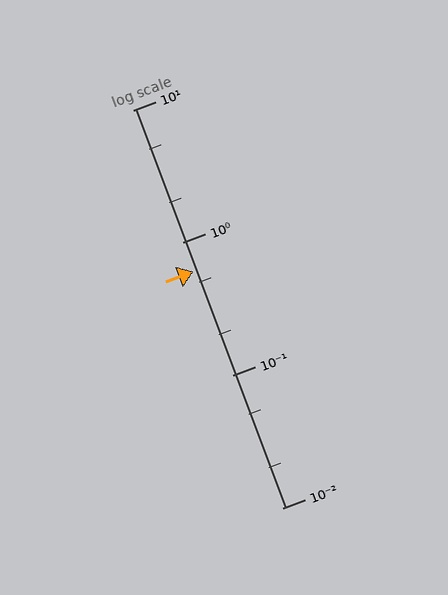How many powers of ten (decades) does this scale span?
The scale spans 3 decades, from 0.01 to 10.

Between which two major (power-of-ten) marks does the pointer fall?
The pointer is between 0.1 and 1.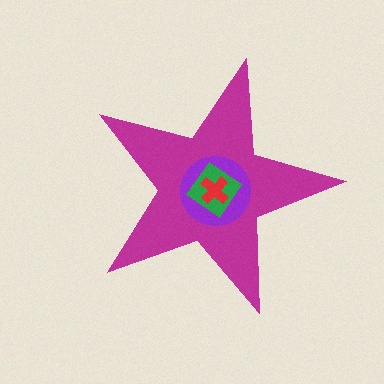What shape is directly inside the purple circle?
The green diamond.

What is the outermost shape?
The magenta star.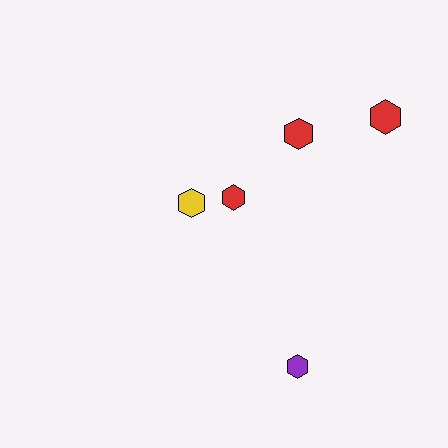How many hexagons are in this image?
There are 5 hexagons.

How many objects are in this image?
There are 5 objects.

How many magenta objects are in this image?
There are no magenta objects.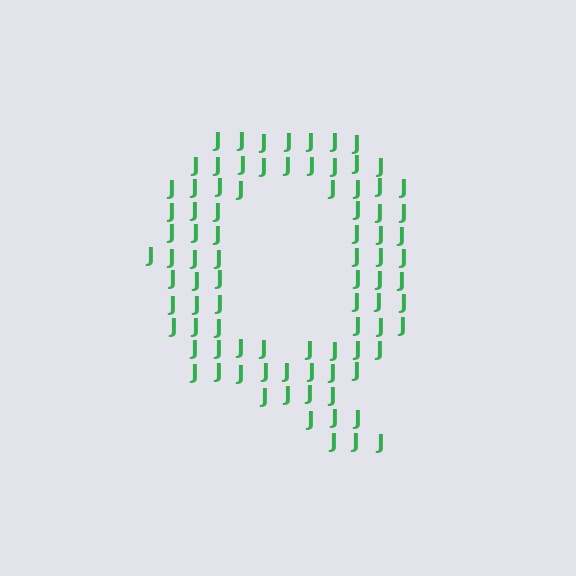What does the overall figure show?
The overall figure shows the letter Q.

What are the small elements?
The small elements are letter J's.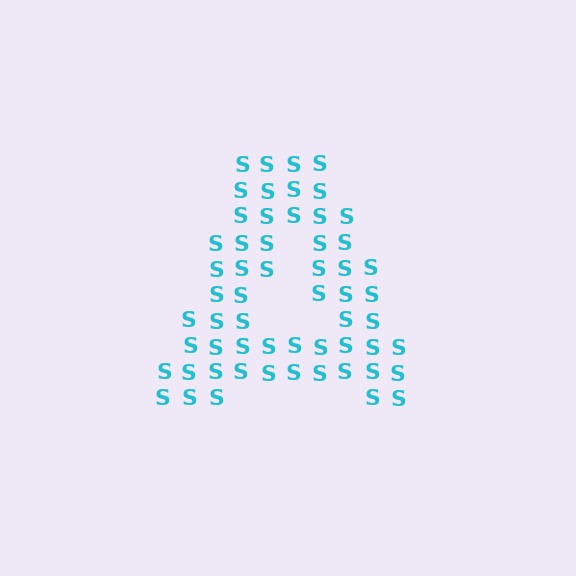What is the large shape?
The large shape is the letter A.